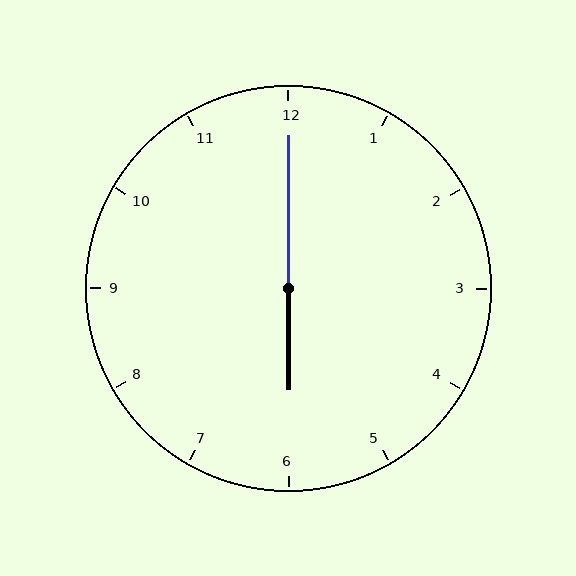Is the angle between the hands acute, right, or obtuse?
It is obtuse.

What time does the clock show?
6:00.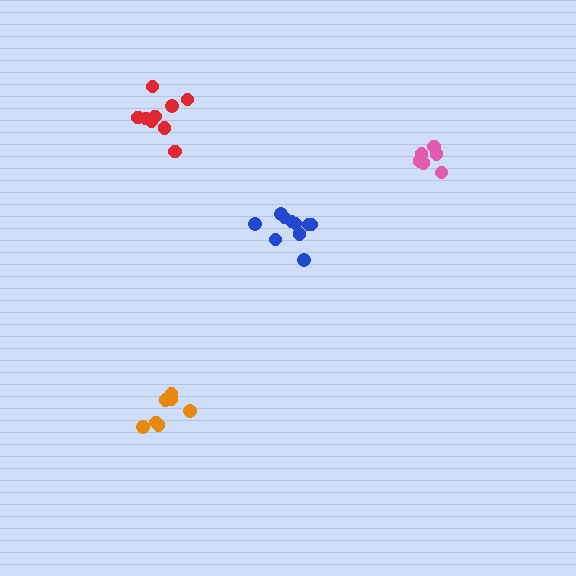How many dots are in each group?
Group 1: 10 dots, Group 2: 9 dots, Group 3: 6 dots, Group 4: 7 dots (32 total).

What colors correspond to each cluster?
The clusters are colored: blue, red, pink, orange.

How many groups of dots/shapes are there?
There are 4 groups.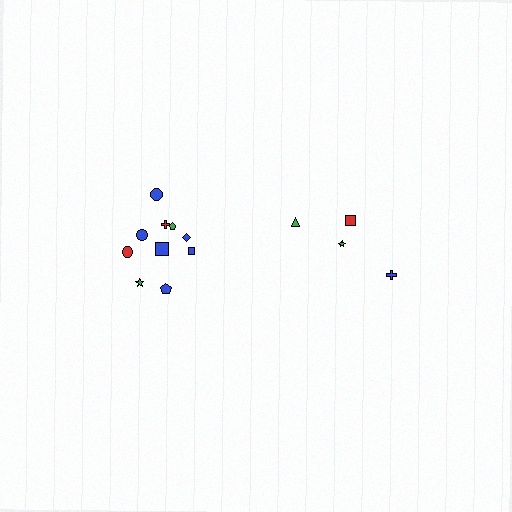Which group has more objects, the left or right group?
The left group.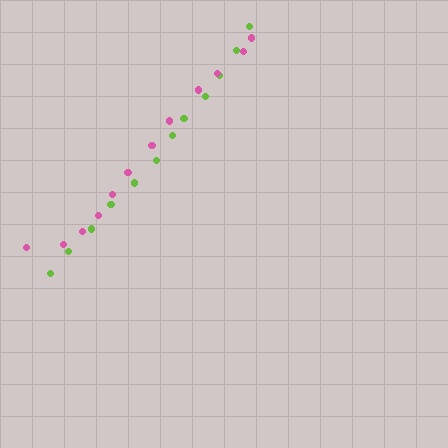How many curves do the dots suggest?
There are 2 distinct paths.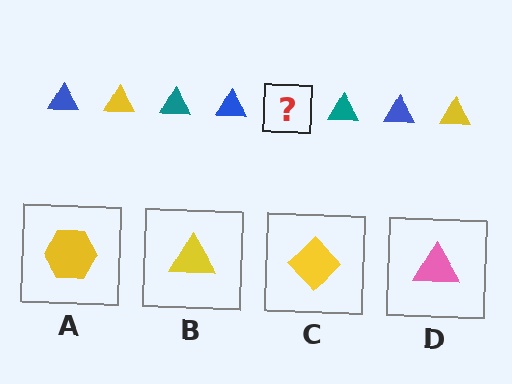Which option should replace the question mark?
Option B.